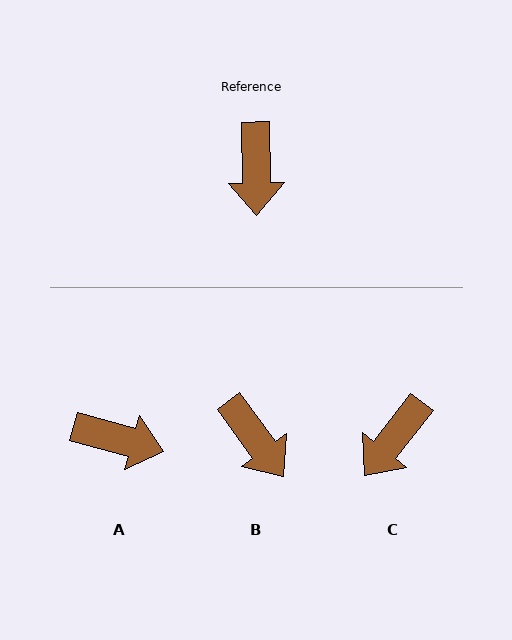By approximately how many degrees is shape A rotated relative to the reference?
Approximately 74 degrees counter-clockwise.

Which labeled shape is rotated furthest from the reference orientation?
A, about 74 degrees away.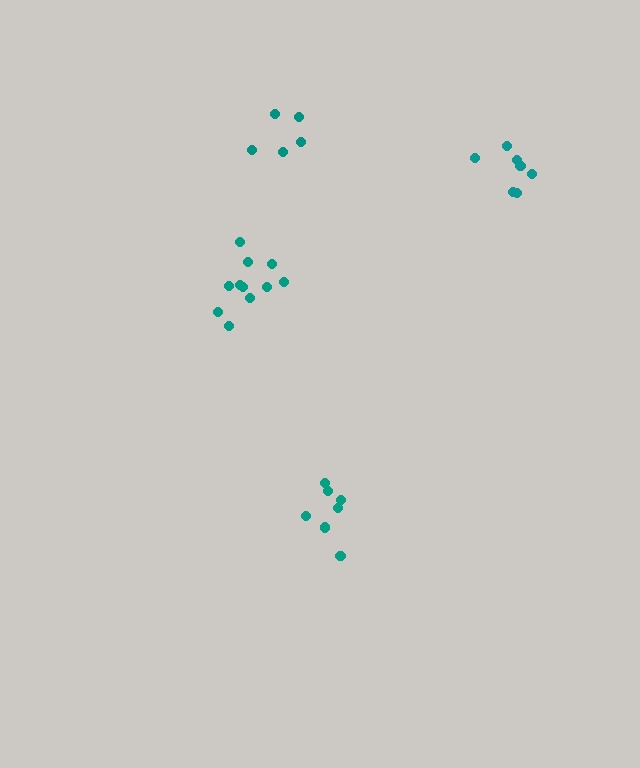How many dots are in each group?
Group 1: 11 dots, Group 2: 5 dots, Group 3: 7 dots, Group 4: 7 dots (30 total).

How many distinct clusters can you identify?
There are 4 distinct clusters.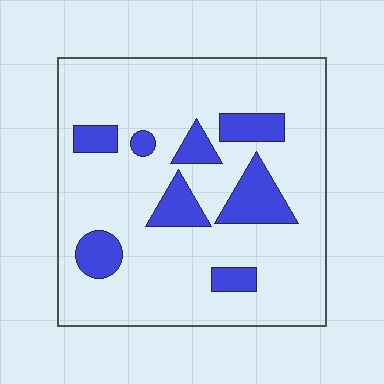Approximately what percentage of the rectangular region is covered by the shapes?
Approximately 20%.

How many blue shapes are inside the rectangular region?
8.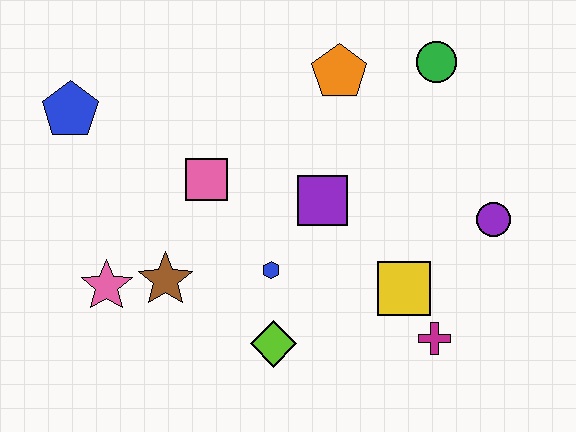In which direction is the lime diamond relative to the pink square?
The lime diamond is below the pink square.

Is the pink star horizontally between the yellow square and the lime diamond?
No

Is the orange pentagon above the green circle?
No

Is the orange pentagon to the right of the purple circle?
No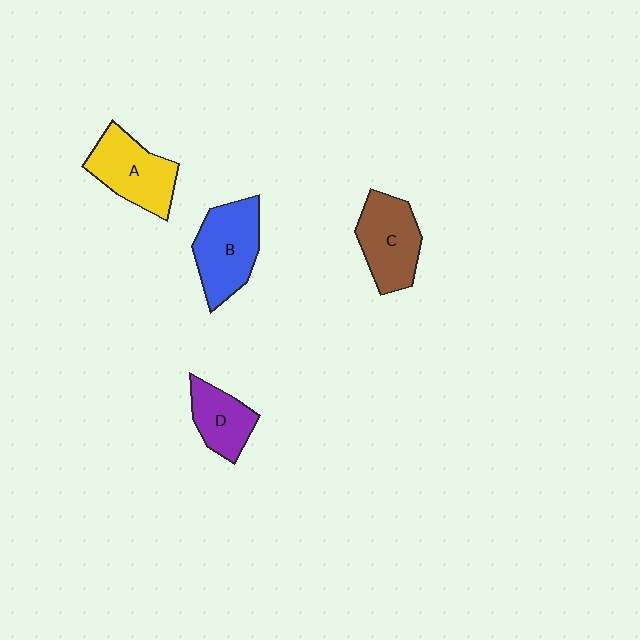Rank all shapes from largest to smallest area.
From largest to smallest: B (blue), A (yellow), C (brown), D (purple).